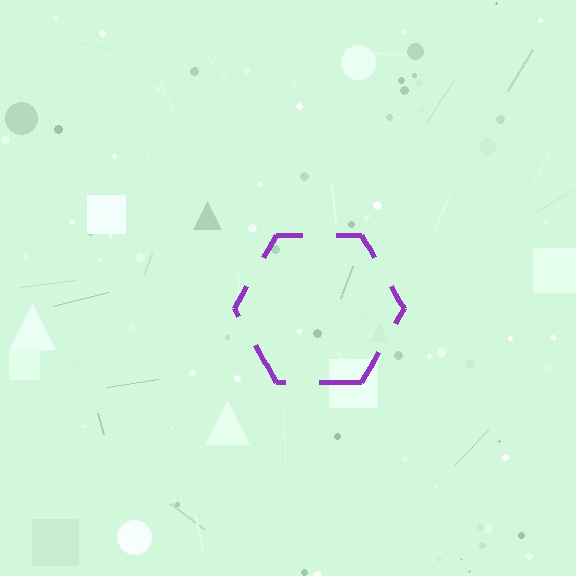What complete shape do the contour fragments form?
The contour fragments form a hexagon.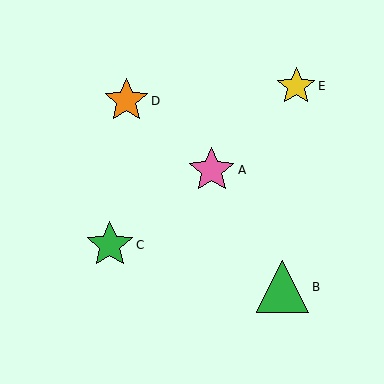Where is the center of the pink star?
The center of the pink star is at (212, 170).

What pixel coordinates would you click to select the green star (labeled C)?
Click at (110, 245) to select the green star C.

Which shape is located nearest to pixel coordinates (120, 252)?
The green star (labeled C) at (110, 245) is nearest to that location.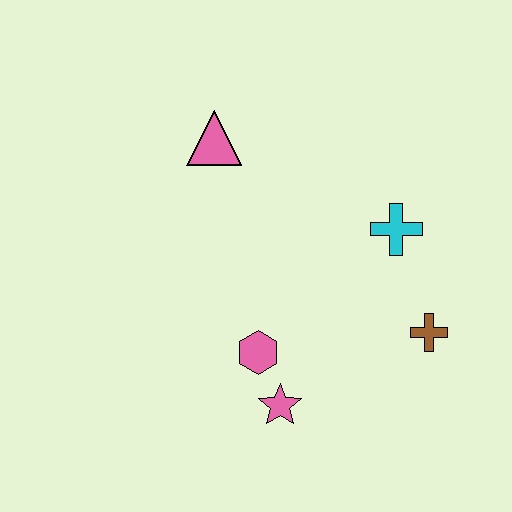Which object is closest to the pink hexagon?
The pink star is closest to the pink hexagon.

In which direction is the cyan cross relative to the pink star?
The cyan cross is above the pink star.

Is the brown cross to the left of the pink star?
No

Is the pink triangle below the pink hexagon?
No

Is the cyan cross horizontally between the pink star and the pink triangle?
No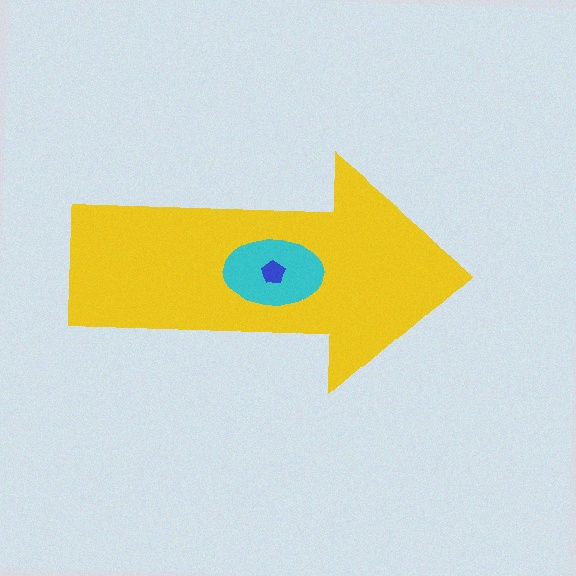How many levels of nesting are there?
3.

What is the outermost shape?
The yellow arrow.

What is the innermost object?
The blue pentagon.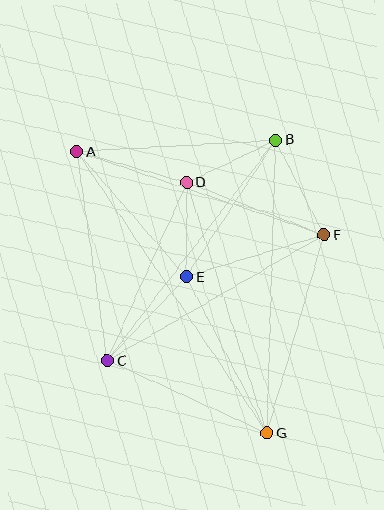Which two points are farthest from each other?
Points A and G are farthest from each other.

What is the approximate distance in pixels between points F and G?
The distance between F and G is approximately 206 pixels.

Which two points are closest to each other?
Points D and E are closest to each other.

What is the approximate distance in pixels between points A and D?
The distance between A and D is approximately 114 pixels.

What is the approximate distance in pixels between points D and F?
The distance between D and F is approximately 147 pixels.